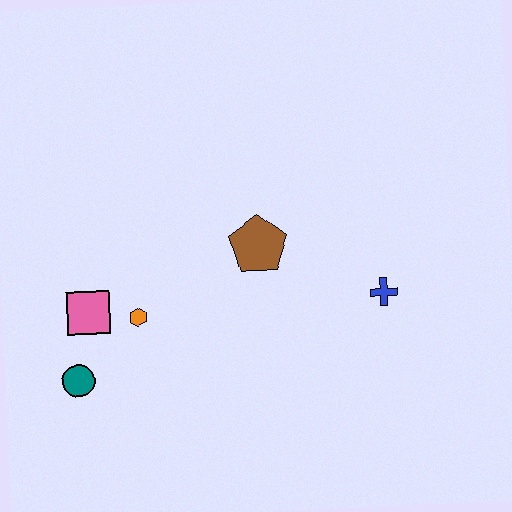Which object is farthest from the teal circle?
The blue cross is farthest from the teal circle.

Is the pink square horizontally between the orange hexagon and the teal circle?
Yes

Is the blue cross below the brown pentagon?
Yes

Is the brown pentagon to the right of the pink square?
Yes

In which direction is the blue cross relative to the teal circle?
The blue cross is to the right of the teal circle.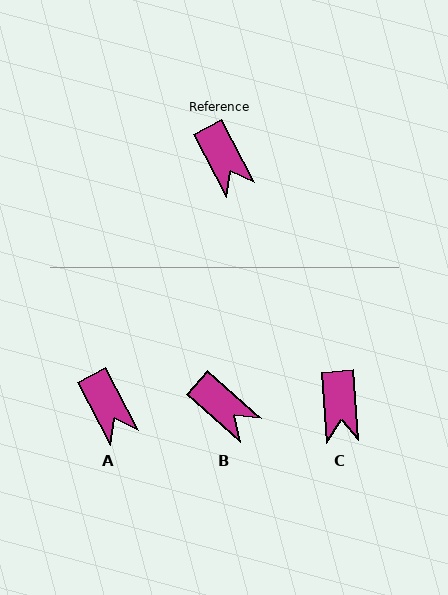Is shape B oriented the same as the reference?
No, it is off by about 20 degrees.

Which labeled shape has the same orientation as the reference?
A.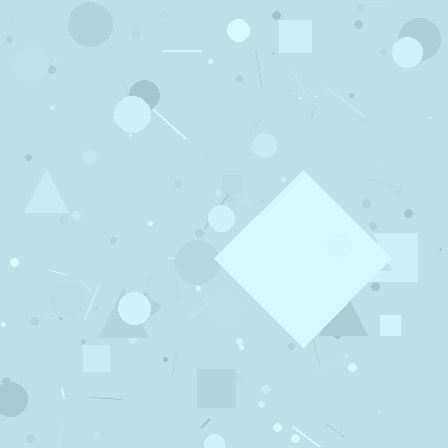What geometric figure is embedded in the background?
A diamond is embedded in the background.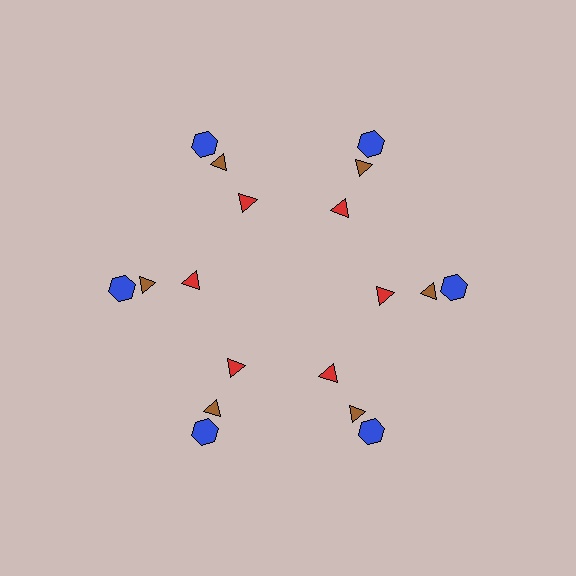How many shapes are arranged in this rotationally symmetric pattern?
There are 18 shapes, arranged in 6 groups of 3.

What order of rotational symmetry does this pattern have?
This pattern has 6-fold rotational symmetry.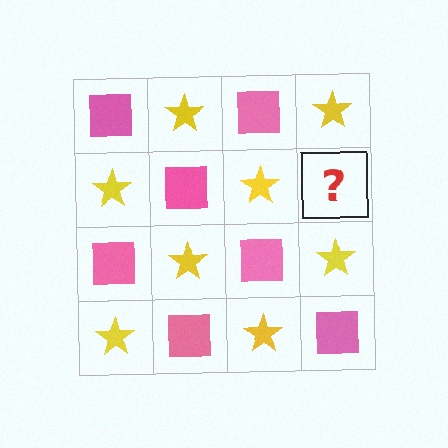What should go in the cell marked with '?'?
The missing cell should contain a pink square.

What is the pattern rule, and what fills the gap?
The rule is that it alternates pink square and yellow star in a checkerboard pattern. The gap should be filled with a pink square.